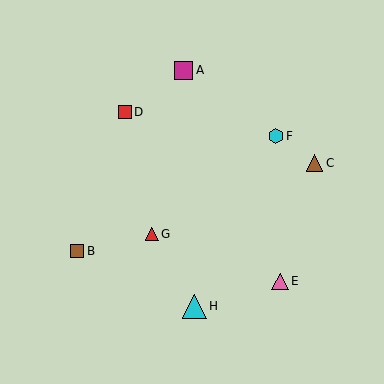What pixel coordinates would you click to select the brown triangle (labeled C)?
Click at (314, 163) to select the brown triangle C.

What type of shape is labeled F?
Shape F is a cyan hexagon.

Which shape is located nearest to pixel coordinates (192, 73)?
The magenta square (labeled A) at (184, 70) is nearest to that location.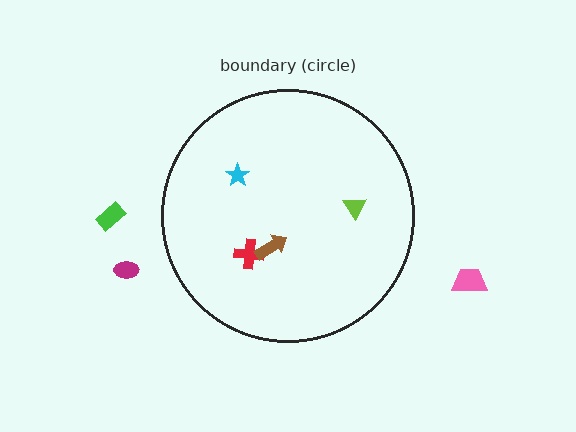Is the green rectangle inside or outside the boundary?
Outside.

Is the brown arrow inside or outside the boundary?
Inside.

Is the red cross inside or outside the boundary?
Inside.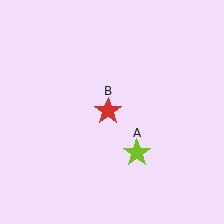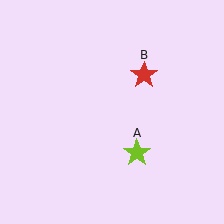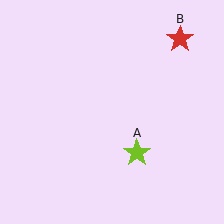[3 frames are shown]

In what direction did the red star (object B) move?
The red star (object B) moved up and to the right.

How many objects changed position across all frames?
1 object changed position: red star (object B).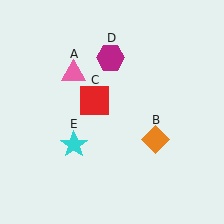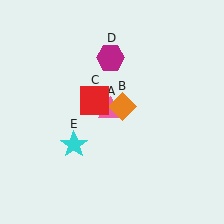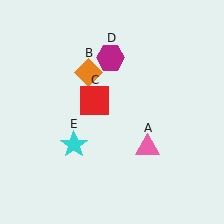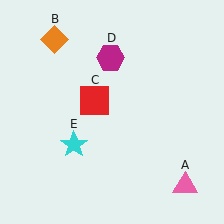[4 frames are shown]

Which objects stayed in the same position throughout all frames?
Red square (object C) and magenta hexagon (object D) and cyan star (object E) remained stationary.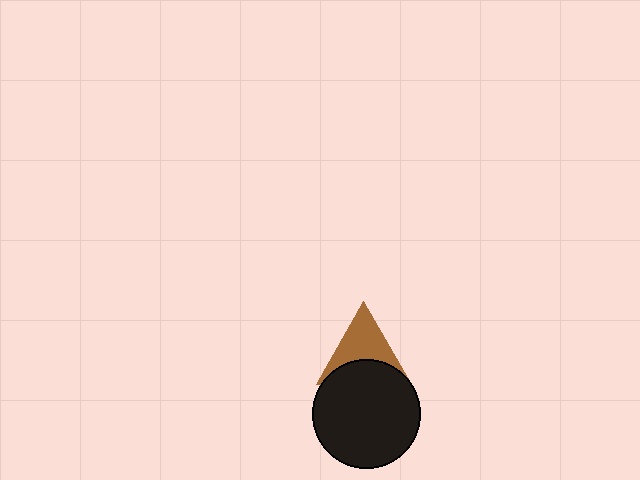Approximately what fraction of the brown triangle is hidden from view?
Roughly 42% of the brown triangle is hidden behind the black circle.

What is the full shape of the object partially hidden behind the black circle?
The partially hidden object is a brown triangle.